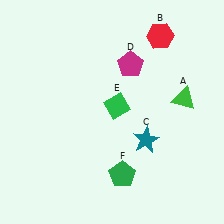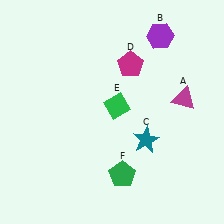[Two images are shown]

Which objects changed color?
A changed from green to magenta. B changed from red to purple.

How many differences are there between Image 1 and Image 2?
There are 2 differences between the two images.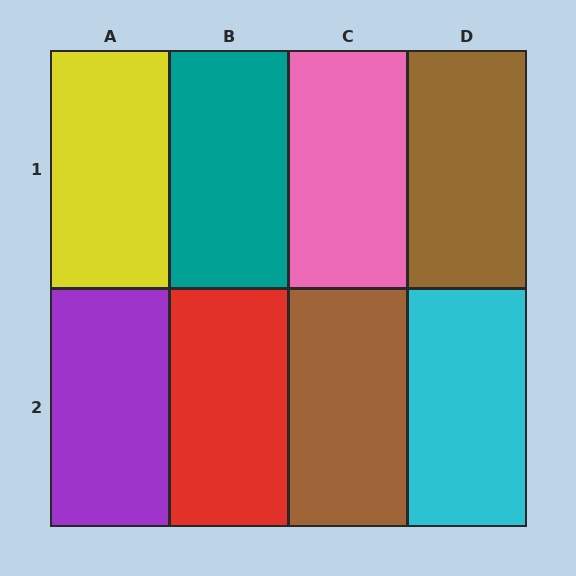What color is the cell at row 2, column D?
Cyan.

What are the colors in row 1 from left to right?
Yellow, teal, pink, brown.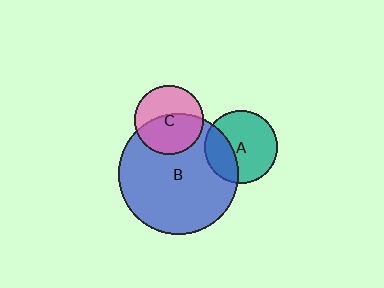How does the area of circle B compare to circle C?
Approximately 3.1 times.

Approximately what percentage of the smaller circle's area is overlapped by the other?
Approximately 55%.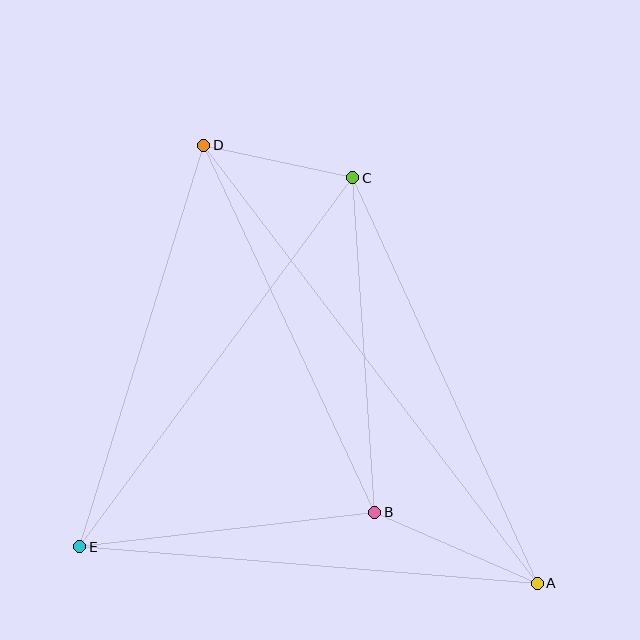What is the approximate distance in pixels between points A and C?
The distance between A and C is approximately 445 pixels.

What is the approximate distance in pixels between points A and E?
The distance between A and E is approximately 459 pixels.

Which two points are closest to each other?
Points C and D are closest to each other.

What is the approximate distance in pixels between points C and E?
The distance between C and E is approximately 459 pixels.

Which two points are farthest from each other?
Points A and D are farthest from each other.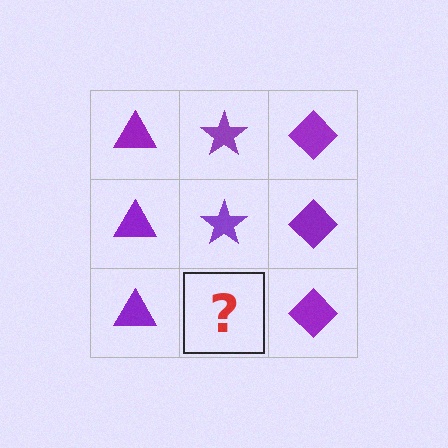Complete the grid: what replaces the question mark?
The question mark should be replaced with a purple star.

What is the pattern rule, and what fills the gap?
The rule is that each column has a consistent shape. The gap should be filled with a purple star.